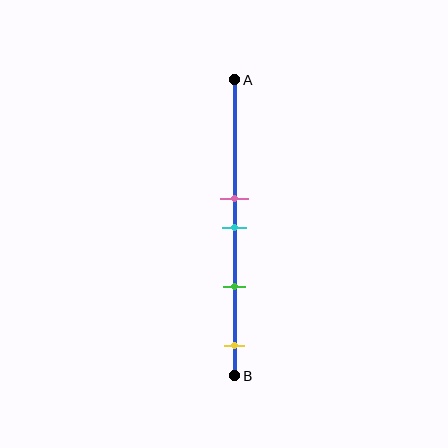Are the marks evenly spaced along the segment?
No, the marks are not evenly spaced.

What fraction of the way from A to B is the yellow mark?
The yellow mark is approximately 90% (0.9) of the way from A to B.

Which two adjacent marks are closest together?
The pink and cyan marks are the closest adjacent pair.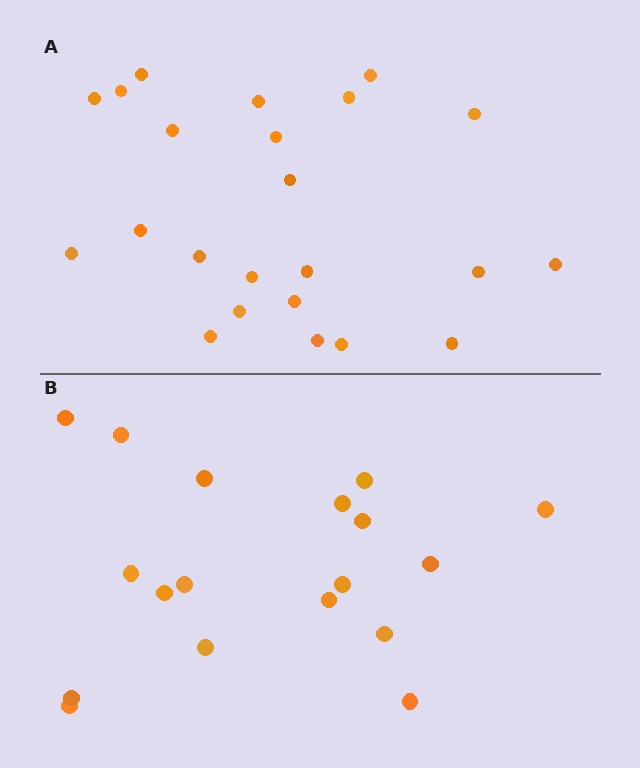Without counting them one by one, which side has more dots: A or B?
Region A (the top region) has more dots.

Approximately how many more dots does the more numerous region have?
Region A has about 5 more dots than region B.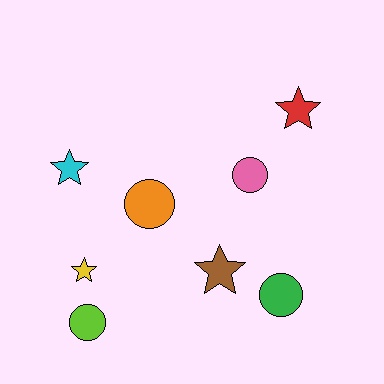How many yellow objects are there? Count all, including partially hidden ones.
There is 1 yellow object.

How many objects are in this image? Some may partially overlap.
There are 8 objects.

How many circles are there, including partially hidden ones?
There are 4 circles.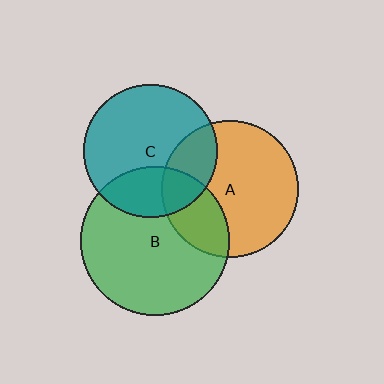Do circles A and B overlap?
Yes.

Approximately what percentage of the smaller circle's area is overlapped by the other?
Approximately 25%.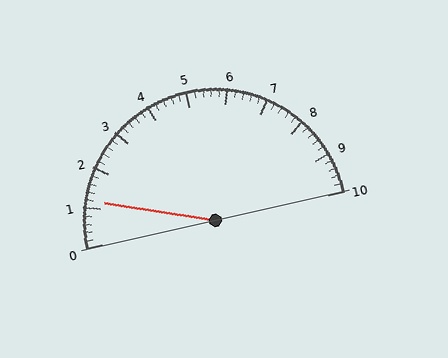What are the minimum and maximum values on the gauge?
The gauge ranges from 0 to 10.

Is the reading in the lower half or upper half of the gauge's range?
The reading is in the lower half of the range (0 to 10).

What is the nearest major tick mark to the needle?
The nearest major tick mark is 1.